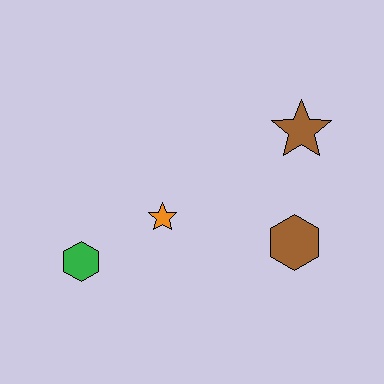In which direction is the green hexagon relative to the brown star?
The green hexagon is to the left of the brown star.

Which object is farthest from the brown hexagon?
The green hexagon is farthest from the brown hexagon.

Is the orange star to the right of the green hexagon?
Yes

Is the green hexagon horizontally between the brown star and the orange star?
No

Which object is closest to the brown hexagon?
The brown star is closest to the brown hexagon.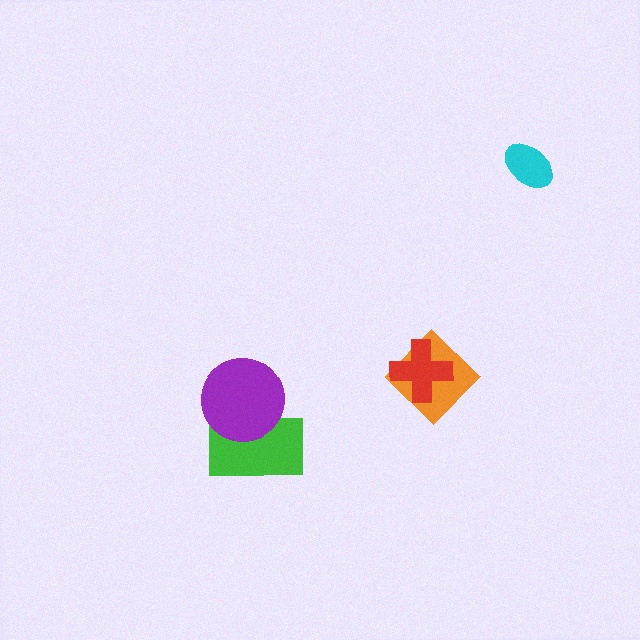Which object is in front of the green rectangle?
The purple circle is in front of the green rectangle.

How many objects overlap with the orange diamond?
1 object overlaps with the orange diamond.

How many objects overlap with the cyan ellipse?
0 objects overlap with the cyan ellipse.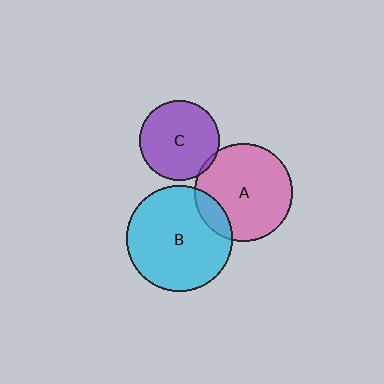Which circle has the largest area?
Circle B (cyan).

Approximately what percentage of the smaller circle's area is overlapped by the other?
Approximately 5%.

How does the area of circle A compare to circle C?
Approximately 1.5 times.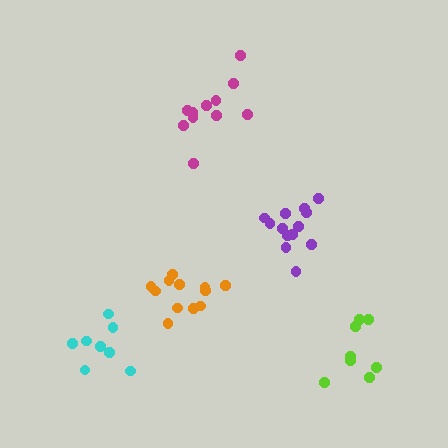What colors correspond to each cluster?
The clusters are colored: magenta, orange, purple, cyan, lime.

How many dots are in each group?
Group 1: 11 dots, Group 2: 12 dots, Group 3: 13 dots, Group 4: 8 dots, Group 5: 8 dots (52 total).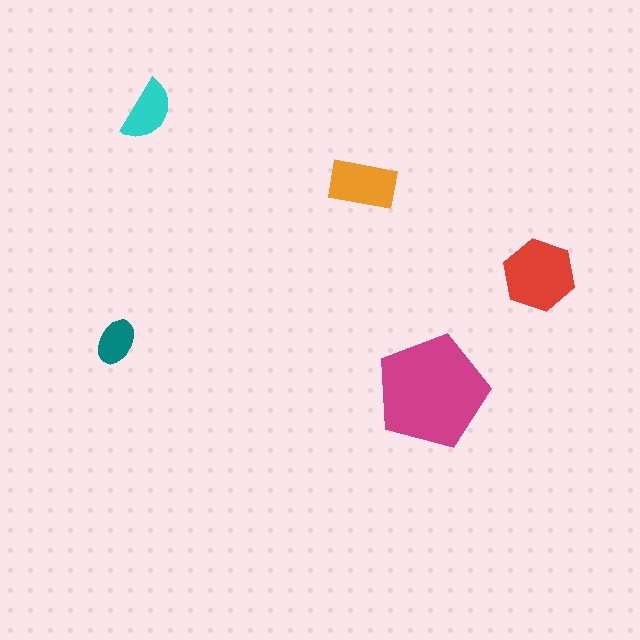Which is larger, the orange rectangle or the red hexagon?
The red hexagon.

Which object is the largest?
The magenta pentagon.